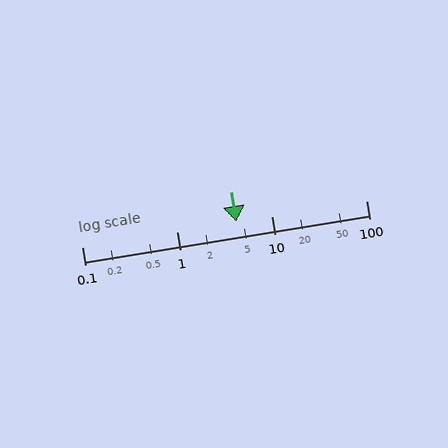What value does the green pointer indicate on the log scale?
The pointer indicates approximately 4.3.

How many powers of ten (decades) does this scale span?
The scale spans 3 decades, from 0.1 to 100.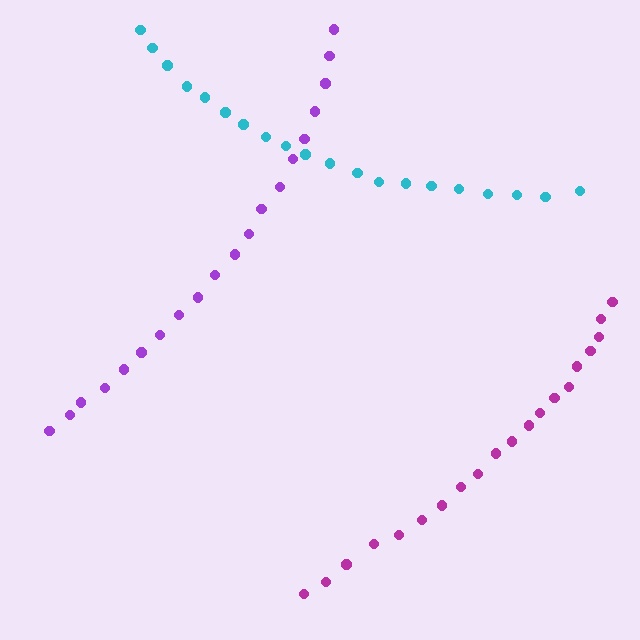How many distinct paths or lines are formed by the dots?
There are 3 distinct paths.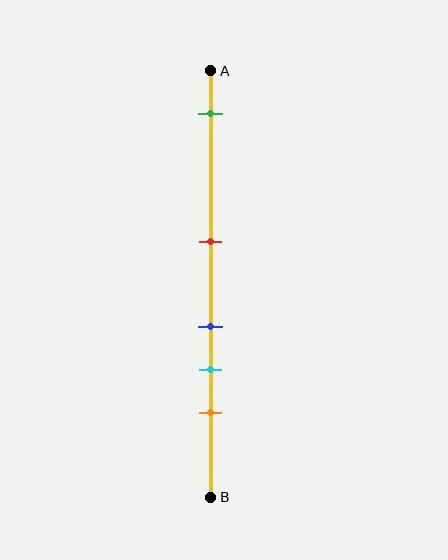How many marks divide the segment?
There are 5 marks dividing the segment.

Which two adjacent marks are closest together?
The blue and cyan marks are the closest adjacent pair.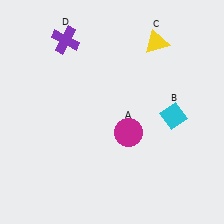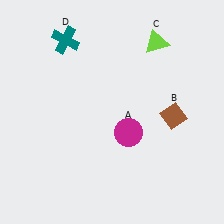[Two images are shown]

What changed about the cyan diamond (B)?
In Image 1, B is cyan. In Image 2, it changed to brown.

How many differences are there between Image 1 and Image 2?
There are 3 differences between the two images.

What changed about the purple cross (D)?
In Image 1, D is purple. In Image 2, it changed to teal.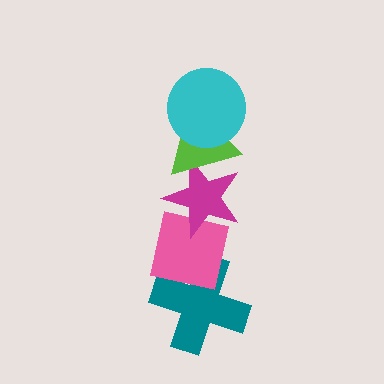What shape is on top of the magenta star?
The lime triangle is on top of the magenta star.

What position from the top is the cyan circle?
The cyan circle is 1st from the top.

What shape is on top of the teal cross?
The pink square is on top of the teal cross.